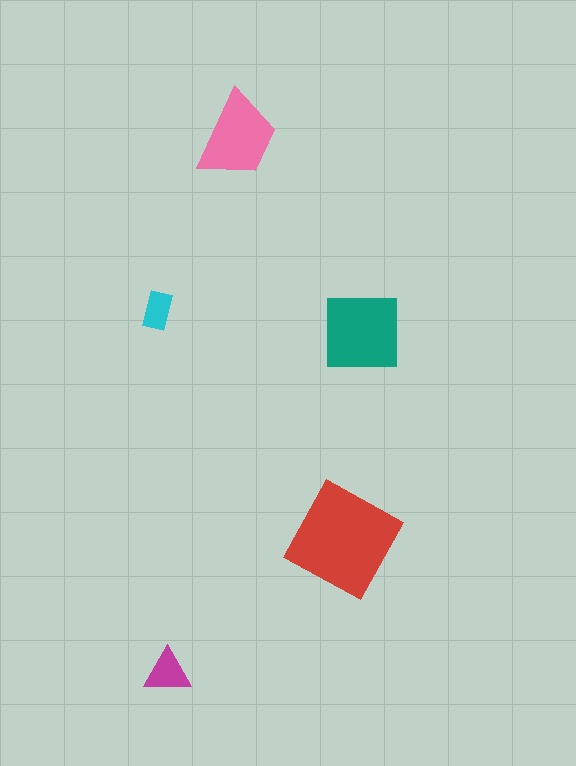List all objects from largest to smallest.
The red diamond, the teal square, the pink trapezoid, the magenta triangle, the cyan rectangle.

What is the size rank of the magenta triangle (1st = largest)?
4th.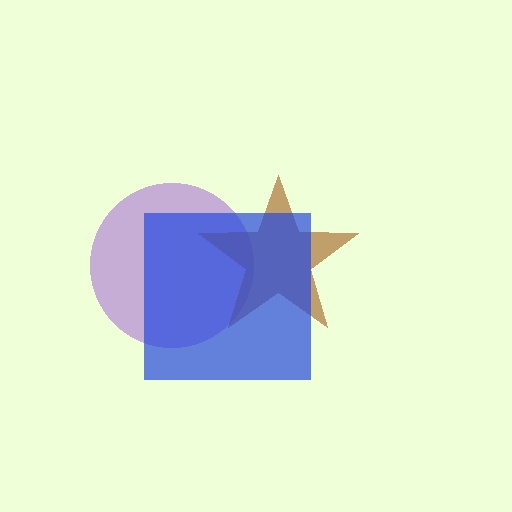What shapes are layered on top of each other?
The layered shapes are: a purple circle, a brown star, a blue square.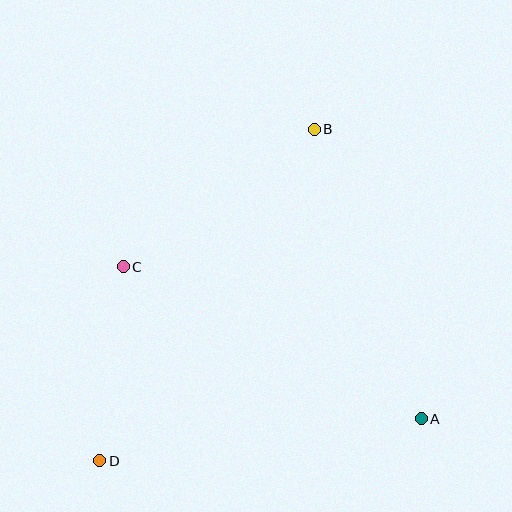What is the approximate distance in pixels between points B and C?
The distance between B and C is approximately 236 pixels.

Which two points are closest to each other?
Points C and D are closest to each other.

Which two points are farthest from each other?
Points B and D are farthest from each other.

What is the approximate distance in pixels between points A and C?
The distance between A and C is approximately 335 pixels.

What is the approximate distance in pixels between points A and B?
The distance between A and B is approximately 309 pixels.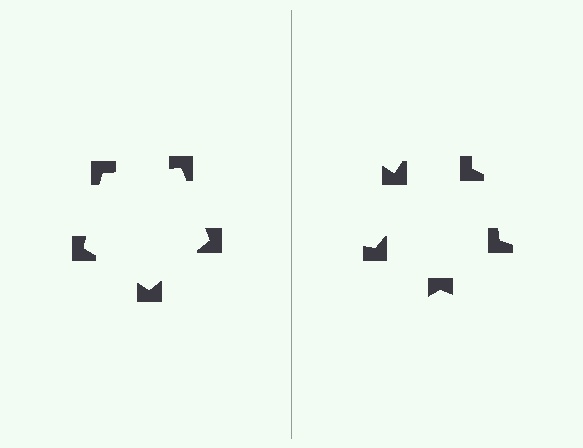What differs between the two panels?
The notched squares are positioned identically on both sides; only the wedge orientations differ. On the left they align to a pentagon; on the right they are misaligned.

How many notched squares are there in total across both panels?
10 — 5 on each side.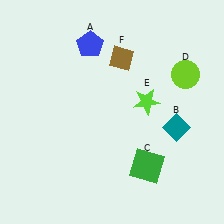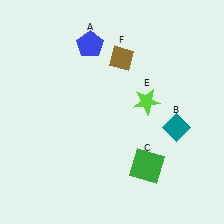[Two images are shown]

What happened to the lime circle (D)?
The lime circle (D) was removed in Image 2. It was in the top-right area of Image 1.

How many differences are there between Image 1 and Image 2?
There is 1 difference between the two images.